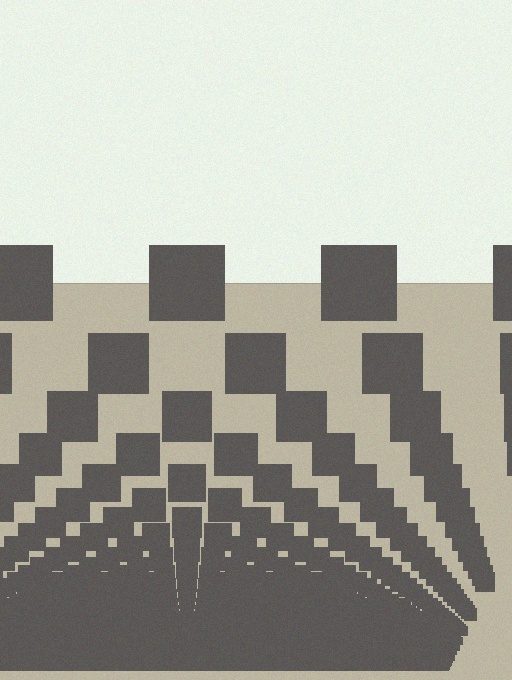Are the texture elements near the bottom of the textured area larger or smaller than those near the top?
Smaller. The gradient is inverted — elements near the bottom are smaller and denser.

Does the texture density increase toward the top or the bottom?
Density increases toward the bottom.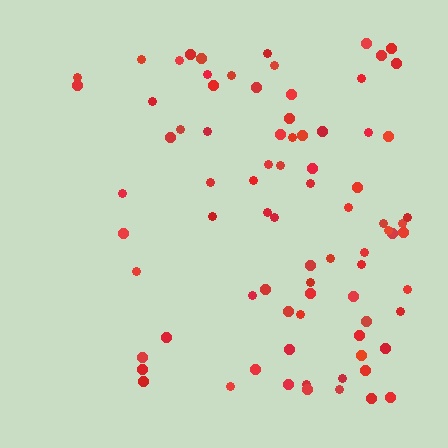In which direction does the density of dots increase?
From left to right, with the right side densest.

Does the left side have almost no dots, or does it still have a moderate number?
Still a moderate number, just noticeably fewer than the right.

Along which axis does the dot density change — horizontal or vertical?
Horizontal.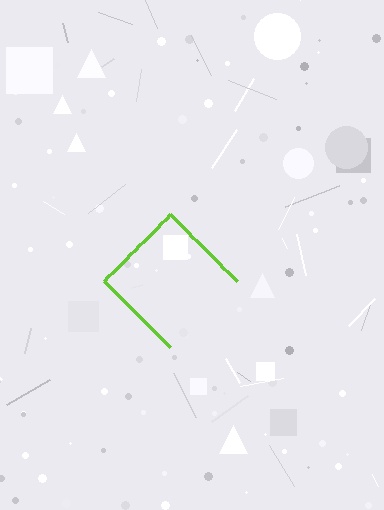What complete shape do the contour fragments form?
The contour fragments form a diamond.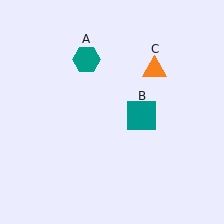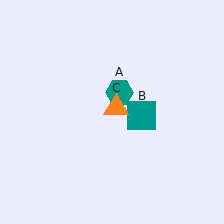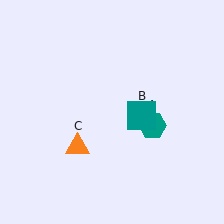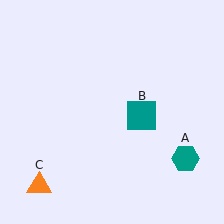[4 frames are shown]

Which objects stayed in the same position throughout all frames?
Teal square (object B) remained stationary.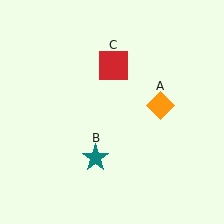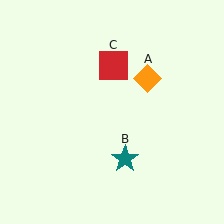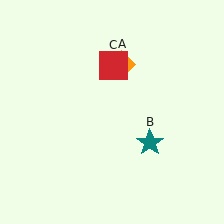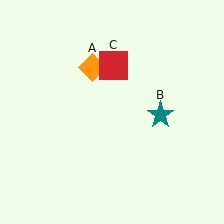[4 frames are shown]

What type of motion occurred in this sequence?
The orange diamond (object A), teal star (object B) rotated counterclockwise around the center of the scene.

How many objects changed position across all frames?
2 objects changed position: orange diamond (object A), teal star (object B).